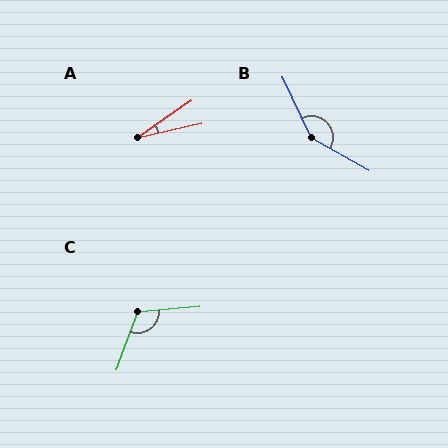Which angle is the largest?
B, at approximately 145 degrees.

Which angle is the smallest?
A, at approximately 22 degrees.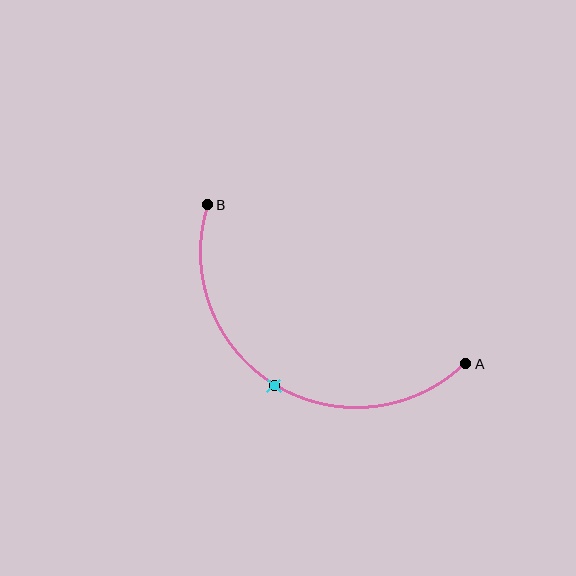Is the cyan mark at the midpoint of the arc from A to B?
Yes. The cyan mark lies on the arc at equal arc-length from both A and B — it is the arc midpoint.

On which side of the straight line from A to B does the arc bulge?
The arc bulges below the straight line connecting A and B.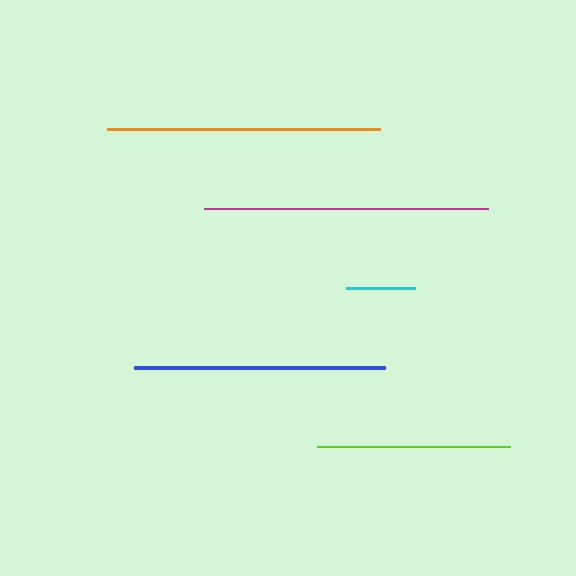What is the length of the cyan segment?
The cyan segment is approximately 69 pixels long.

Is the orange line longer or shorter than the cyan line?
The orange line is longer than the cyan line.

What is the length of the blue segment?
The blue segment is approximately 252 pixels long.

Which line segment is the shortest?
The cyan line is the shortest at approximately 69 pixels.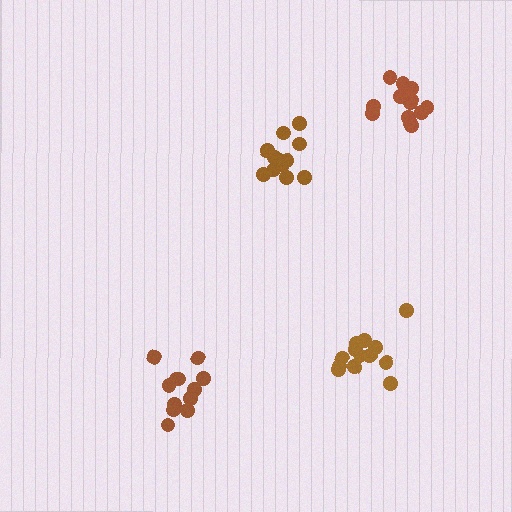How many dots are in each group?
Group 1: 13 dots, Group 2: 14 dots, Group 3: 12 dots, Group 4: 13 dots (52 total).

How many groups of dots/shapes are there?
There are 4 groups.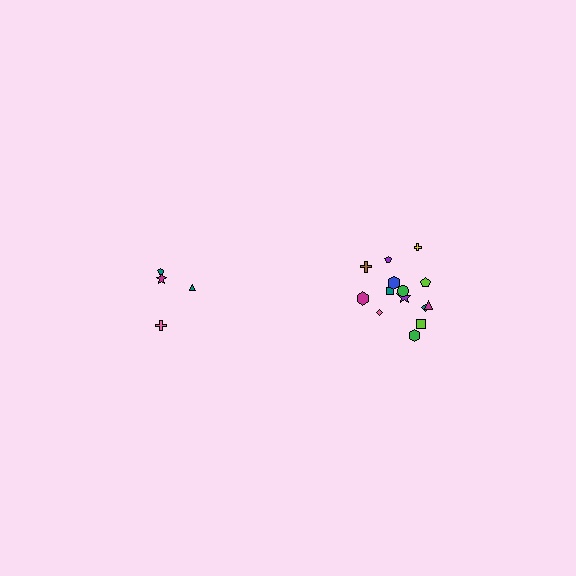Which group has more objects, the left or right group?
The right group.